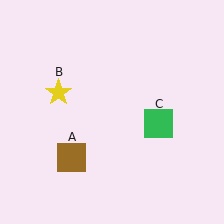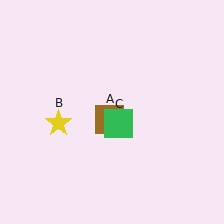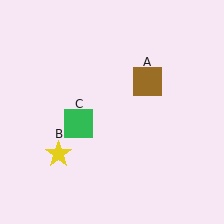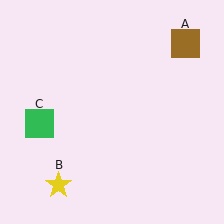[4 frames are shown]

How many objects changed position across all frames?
3 objects changed position: brown square (object A), yellow star (object B), green square (object C).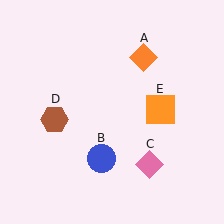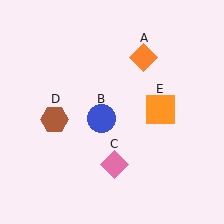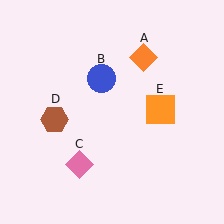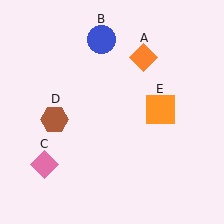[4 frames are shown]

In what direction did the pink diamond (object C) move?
The pink diamond (object C) moved left.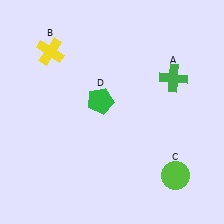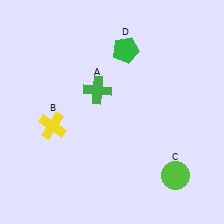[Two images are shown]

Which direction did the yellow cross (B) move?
The yellow cross (B) moved down.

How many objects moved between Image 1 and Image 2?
3 objects moved between the two images.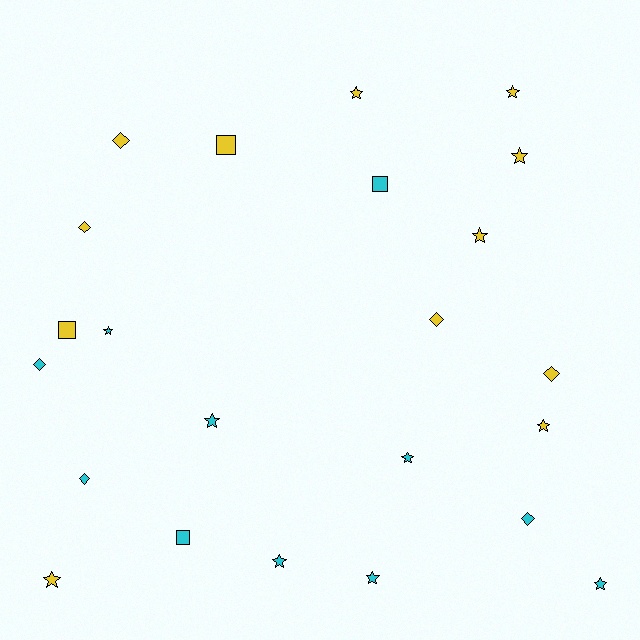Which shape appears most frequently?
Star, with 12 objects.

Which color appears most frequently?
Yellow, with 12 objects.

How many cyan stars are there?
There are 6 cyan stars.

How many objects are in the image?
There are 23 objects.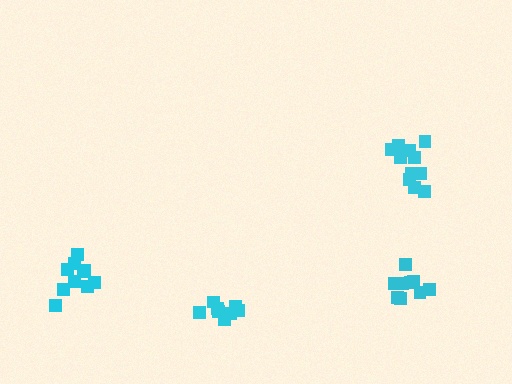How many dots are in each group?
Group 1: 12 dots, Group 2: 8 dots, Group 3: 9 dots, Group 4: 10 dots (39 total).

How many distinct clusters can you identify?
There are 4 distinct clusters.